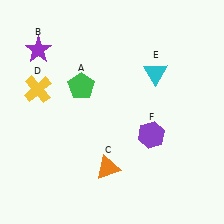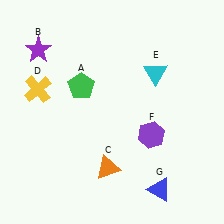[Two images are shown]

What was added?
A blue triangle (G) was added in Image 2.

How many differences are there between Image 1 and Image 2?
There is 1 difference between the two images.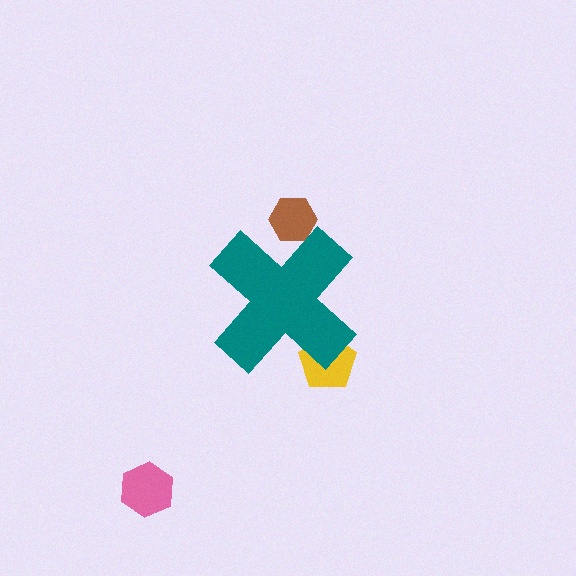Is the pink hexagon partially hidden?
No, the pink hexagon is fully visible.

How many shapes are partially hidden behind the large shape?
2 shapes are partially hidden.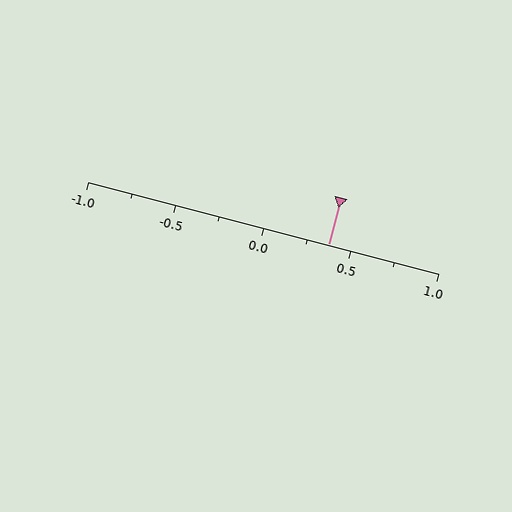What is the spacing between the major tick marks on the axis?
The major ticks are spaced 0.5 apart.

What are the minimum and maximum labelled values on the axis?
The axis runs from -1.0 to 1.0.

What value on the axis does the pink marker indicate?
The marker indicates approximately 0.38.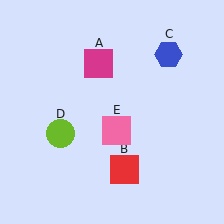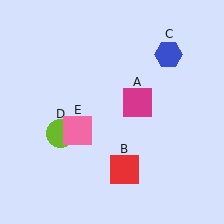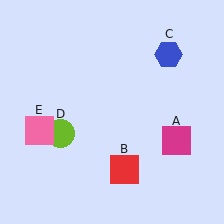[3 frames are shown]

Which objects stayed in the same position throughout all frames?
Red square (object B) and blue hexagon (object C) and lime circle (object D) remained stationary.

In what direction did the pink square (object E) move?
The pink square (object E) moved left.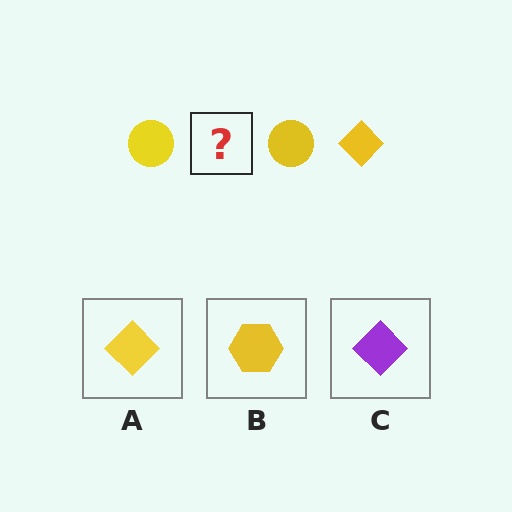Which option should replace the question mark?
Option A.